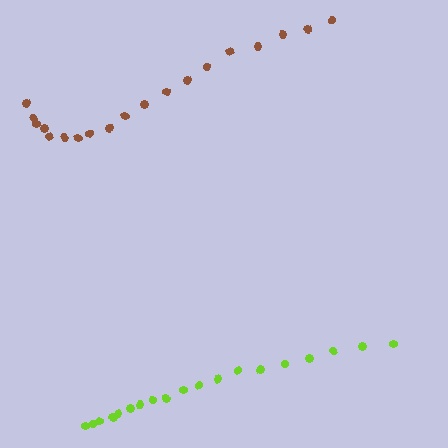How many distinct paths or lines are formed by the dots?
There are 2 distinct paths.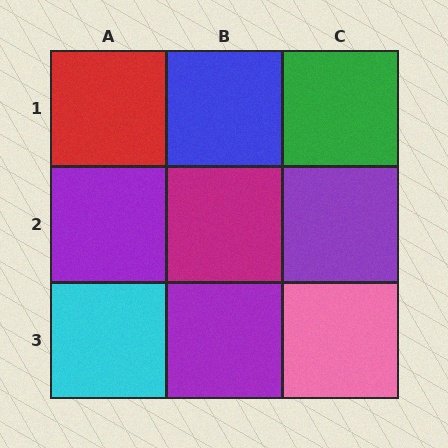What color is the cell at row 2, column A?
Purple.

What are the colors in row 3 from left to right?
Cyan, purple, pink.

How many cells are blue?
1 cell is blue.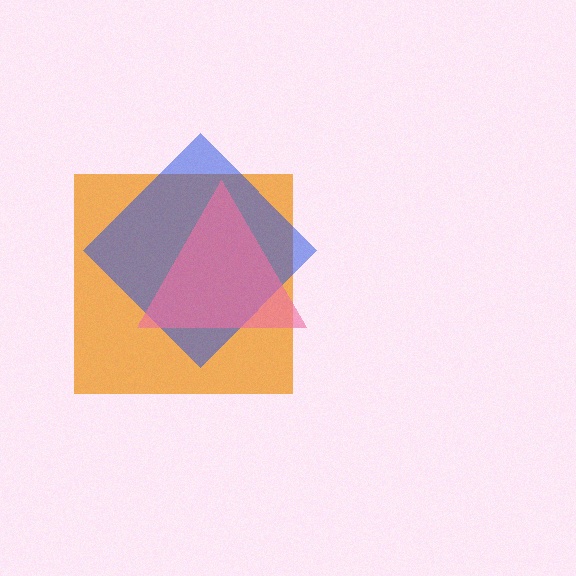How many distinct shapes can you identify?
There are 3 distinct shapes: an orange square, a blue diamond, a pink triangle.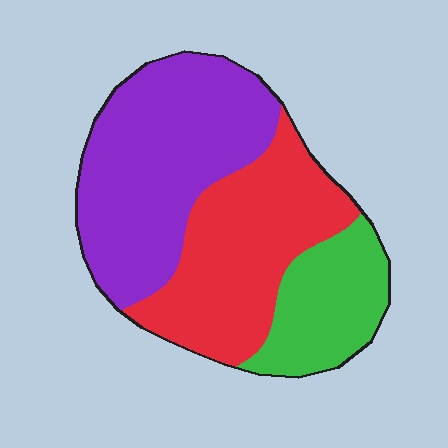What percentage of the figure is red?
Red takes up between a quarter and a half of the figure.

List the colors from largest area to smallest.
From largest to smallest: purple, red, green.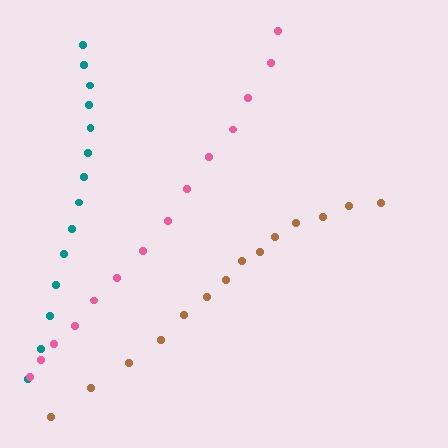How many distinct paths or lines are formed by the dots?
There are 3 distinct paths.